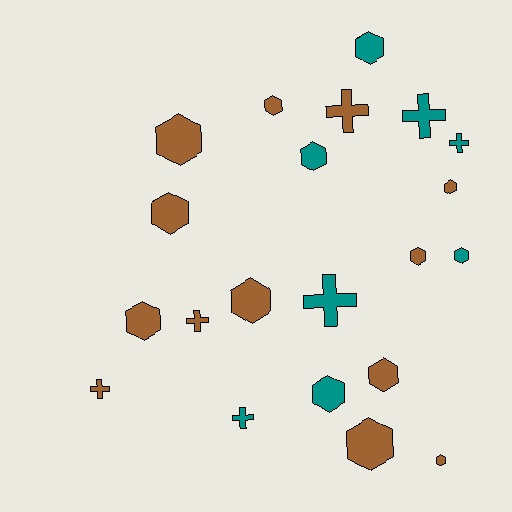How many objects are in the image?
There are 21 objects.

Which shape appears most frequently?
Hexagon, with 14 objects.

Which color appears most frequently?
Brown, with 13 objects.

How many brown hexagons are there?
There are 10 brown hexagons.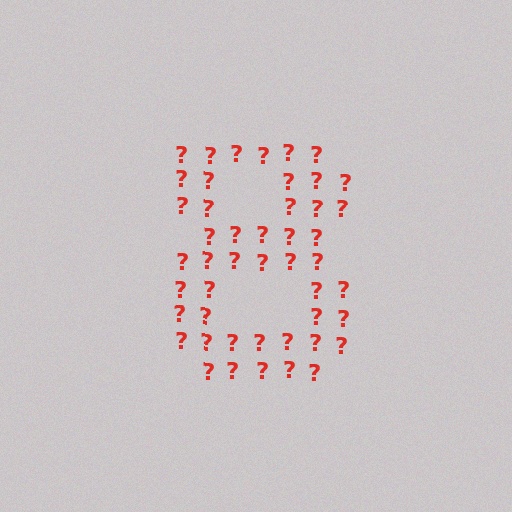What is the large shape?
The large shape is the digit 8.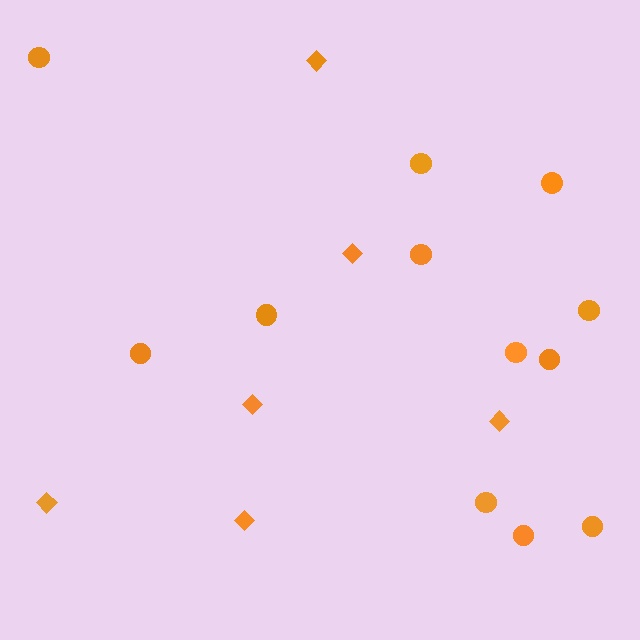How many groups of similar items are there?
There are 2 groups: one group of circles (12) and one group of diamonds (6).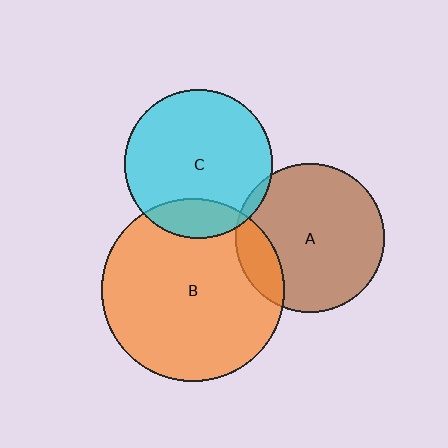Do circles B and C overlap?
Yes.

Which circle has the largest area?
Circle B (orange).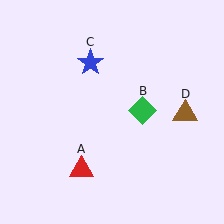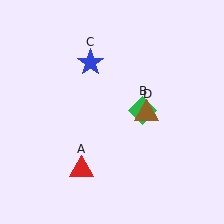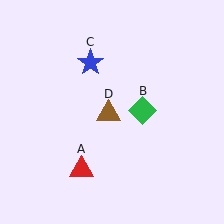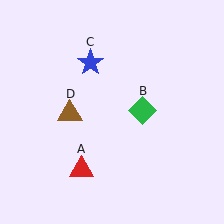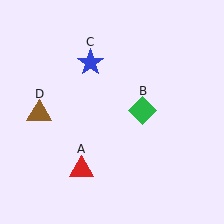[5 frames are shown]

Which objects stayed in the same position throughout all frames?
Red triangle (object A) and green diamond (object B) and blue star (object C) remained stationary.